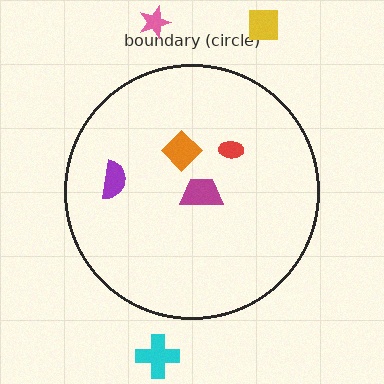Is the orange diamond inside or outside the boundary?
Inside.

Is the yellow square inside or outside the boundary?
Outside.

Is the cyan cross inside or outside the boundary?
Outside.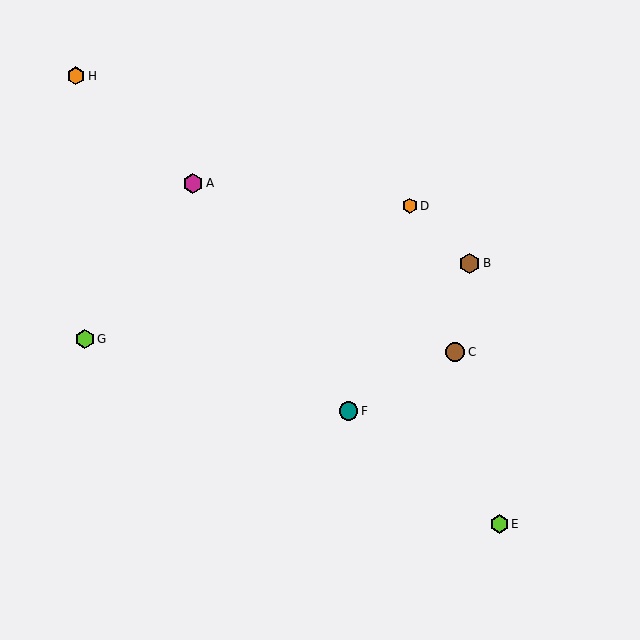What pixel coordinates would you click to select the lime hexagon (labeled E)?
Click at (499, 524) to select the lime hexagon E.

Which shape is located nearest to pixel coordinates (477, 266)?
The brown hexagon (labeled B) at (470, 263) is nearest to that location.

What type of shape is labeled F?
Shape F is a teal circle.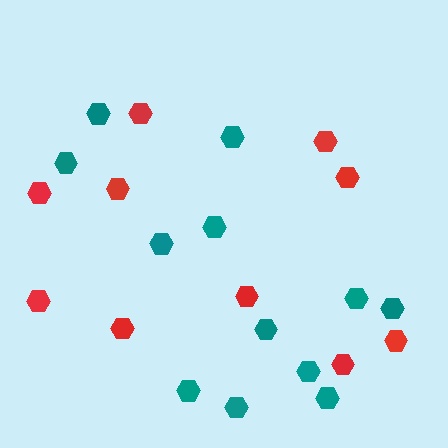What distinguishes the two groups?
There are 2 groups: one group of teal hexagons (12) and one group of red hexagons (10).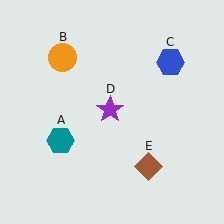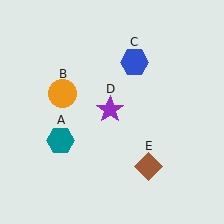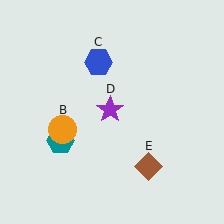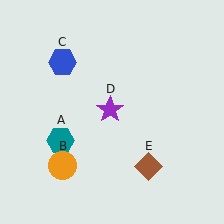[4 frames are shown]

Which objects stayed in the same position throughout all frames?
Teal hexagon (object A) and purple star (object D) and brown diamond (object E) remained stationary.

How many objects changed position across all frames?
2 objects changed position: orange circle (object B), blue hexagon (object C).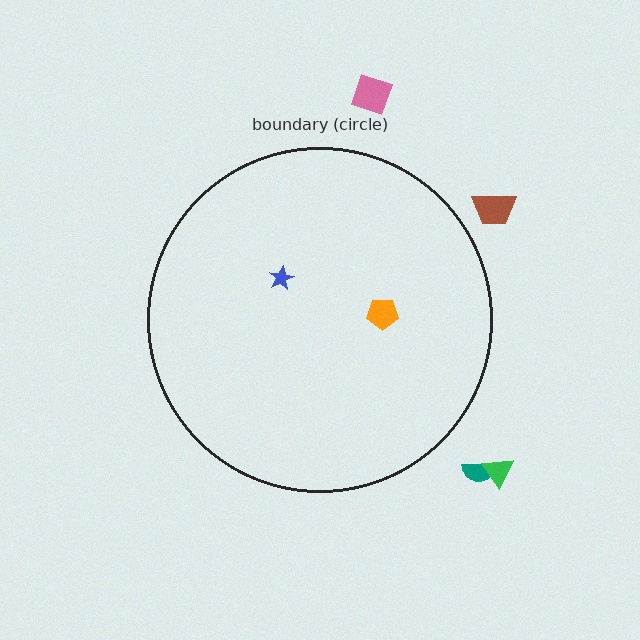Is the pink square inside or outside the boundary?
Outside.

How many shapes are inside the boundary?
2 inside, 4 outside.